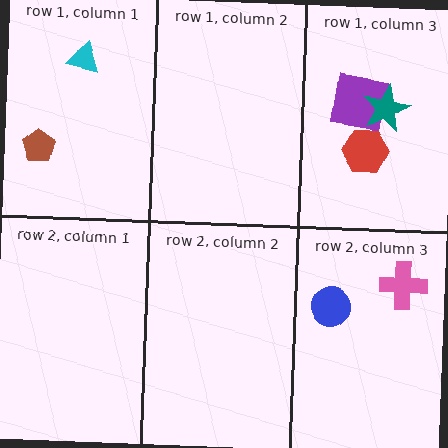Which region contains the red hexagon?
The row 1, column 3 region.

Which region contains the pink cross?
The row 2, column 3 region.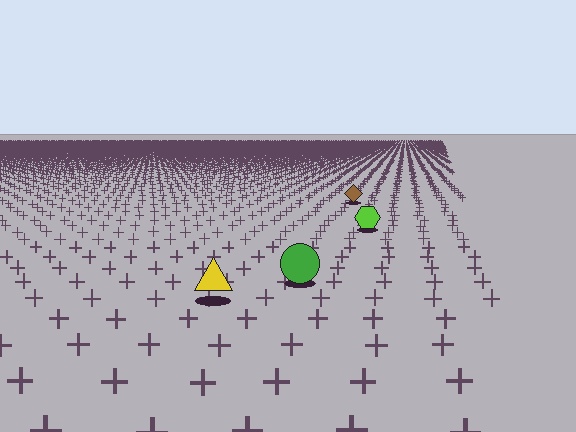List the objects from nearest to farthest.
From nearest to farthest: the yellow triangle, the green circle, the lime hexagon, the brown diamond.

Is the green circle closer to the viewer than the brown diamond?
Yes. The green circle is closer — you can tell from the texture gradient: the ground texture is coarser near it.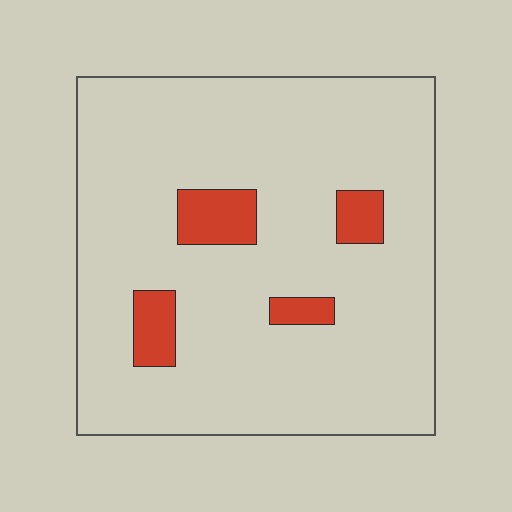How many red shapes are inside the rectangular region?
4.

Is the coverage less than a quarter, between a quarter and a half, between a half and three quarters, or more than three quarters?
Less than a quarter.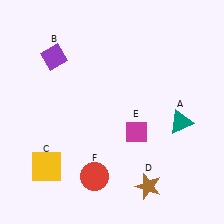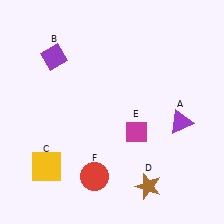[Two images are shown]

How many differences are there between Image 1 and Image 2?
There is 1 difference between the two images.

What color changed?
The triangle (A) changed from teal in Image 1 to purple in Image 2.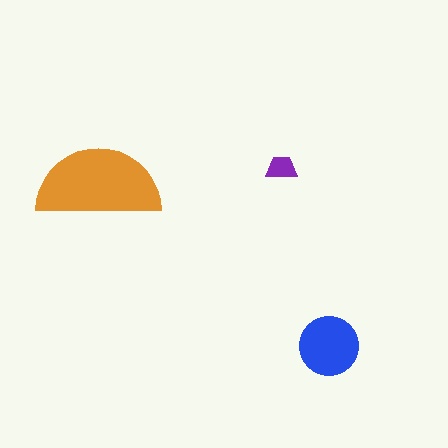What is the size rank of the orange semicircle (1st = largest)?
1st.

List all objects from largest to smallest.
The orange semicircle, the blue circle, the purple trapezoid.